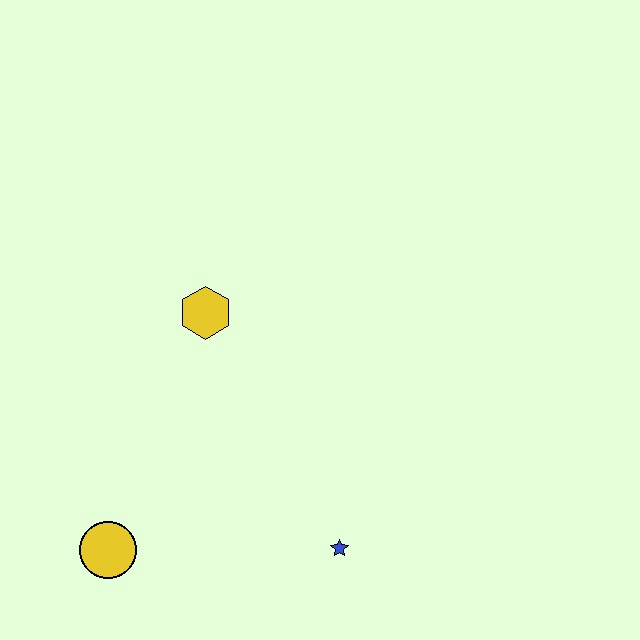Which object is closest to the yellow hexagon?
The yellow circle is closest to the yellow hexagon.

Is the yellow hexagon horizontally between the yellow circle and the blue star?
Yes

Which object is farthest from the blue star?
The yellow hexagon is farthest from the blue star.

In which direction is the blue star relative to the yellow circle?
The blue star is to the right of the yellow circle.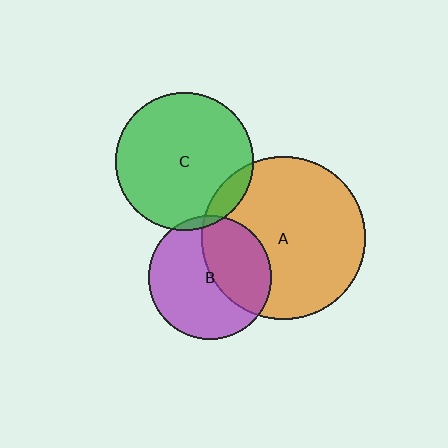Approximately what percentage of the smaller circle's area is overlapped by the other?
Approximately 10%.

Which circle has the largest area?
Circle A (orange).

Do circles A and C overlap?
Yes.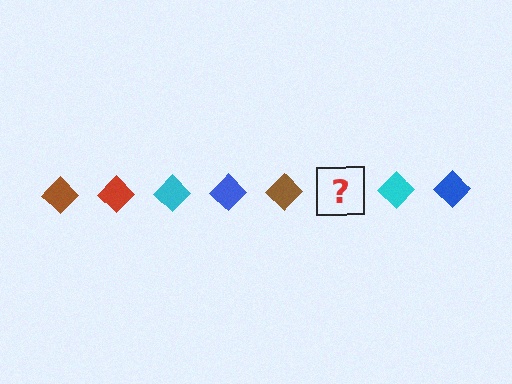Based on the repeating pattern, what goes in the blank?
The blank should be a red diamond.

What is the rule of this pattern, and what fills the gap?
The rule is that the pattern cycles through brown, red, cyan, blue diamonds. The gap should be filled with a red diamond.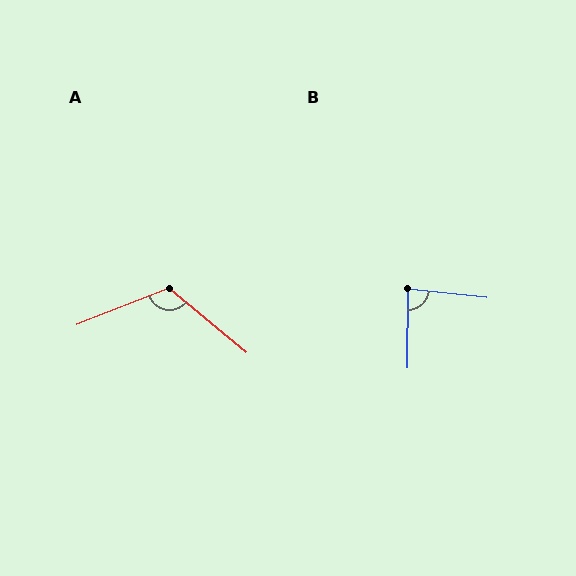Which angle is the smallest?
B, at approximately 84 degrees.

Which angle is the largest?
A, at approximately 119 degrees.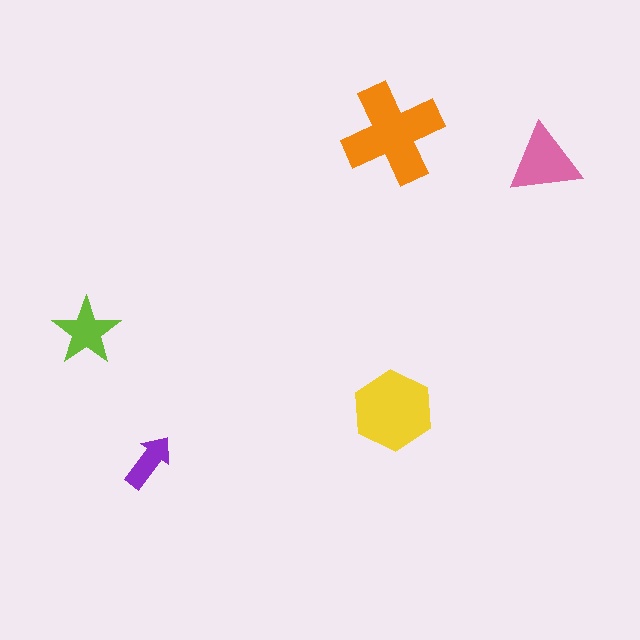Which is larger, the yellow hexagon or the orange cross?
The orange cross.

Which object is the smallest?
The purple arrow.